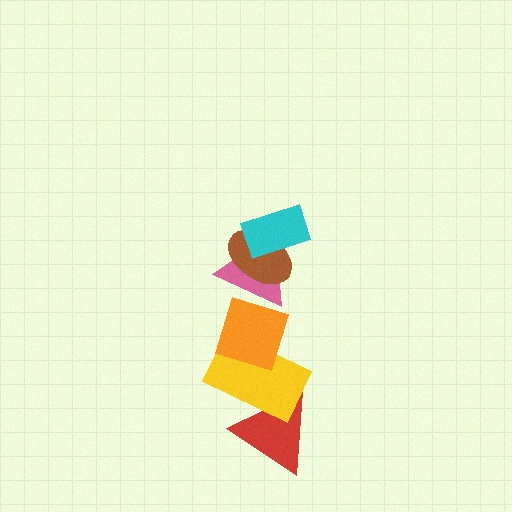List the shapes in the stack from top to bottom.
From top to bottom: the cyan rectangle, the brown ellipse, the pink triangle, the orange diamond, the yellow rectangle, the red triangle.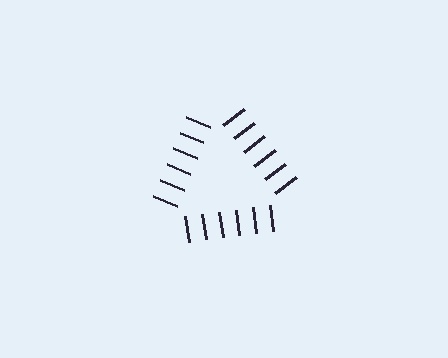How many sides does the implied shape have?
3 sides — the line-ends trace a triangle.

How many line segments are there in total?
18 — 6 along each of the 3 edges.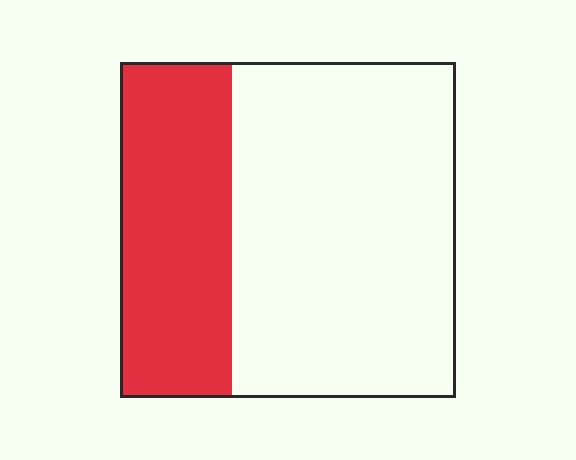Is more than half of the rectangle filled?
No.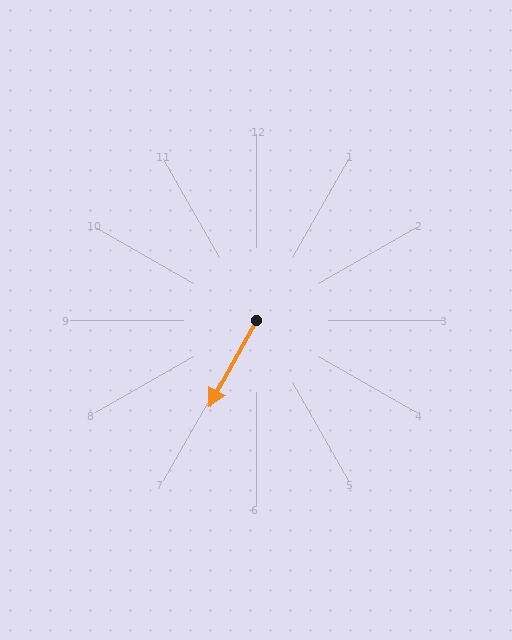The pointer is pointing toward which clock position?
Roughly 7 o'clock.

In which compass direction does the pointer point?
Southwest.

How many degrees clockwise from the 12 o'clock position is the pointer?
Approximately 209 degrees.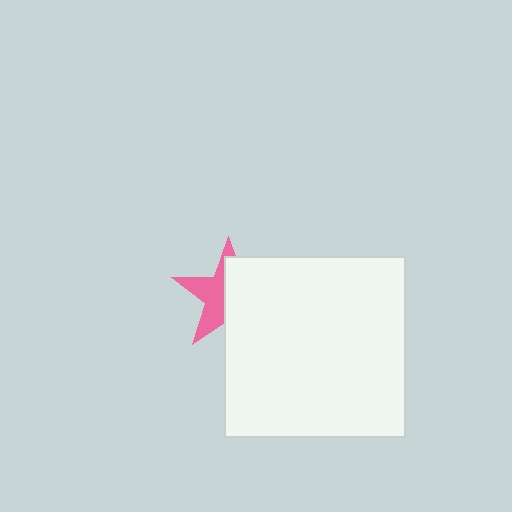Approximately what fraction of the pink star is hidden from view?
Roughly 56% of the pink star is hidden behind the white square.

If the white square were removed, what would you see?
You would see the complete pink star.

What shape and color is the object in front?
The object in front is a white square.